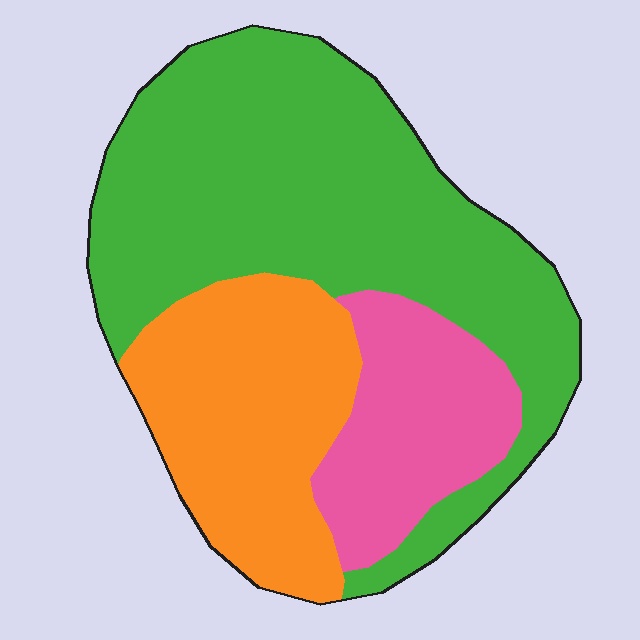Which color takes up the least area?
Pink, at roughly 20%.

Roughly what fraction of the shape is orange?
Orange takes up about one quarter (1/4) of the shape.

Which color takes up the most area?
Green, at roughly 55%.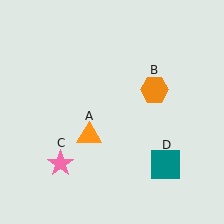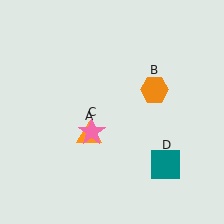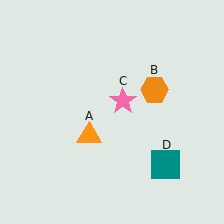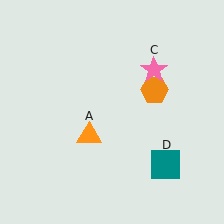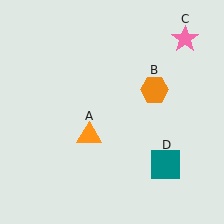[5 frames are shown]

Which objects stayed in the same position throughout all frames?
Orange triangle (object A) and orange hexagon (object B) and teal square (object D) remained stationary.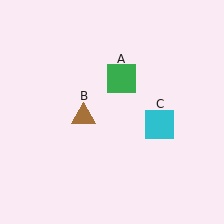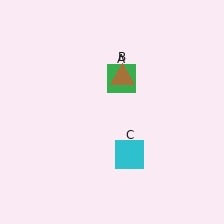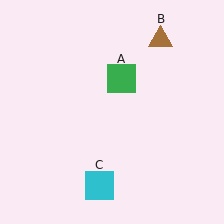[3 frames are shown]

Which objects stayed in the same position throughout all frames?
Green square (object A) remained stationary.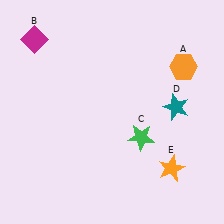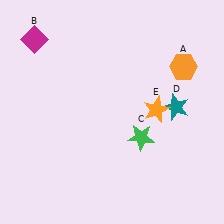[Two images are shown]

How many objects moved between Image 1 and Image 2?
1 object moved between the two images.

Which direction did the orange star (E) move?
The orange star (E) moved up.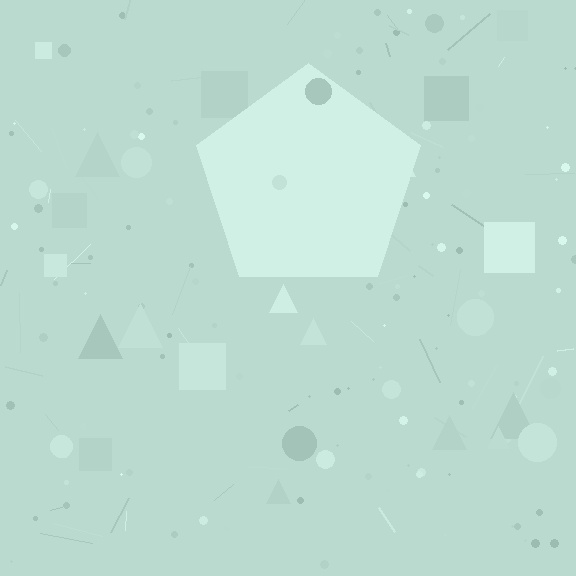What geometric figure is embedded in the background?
A pentagon is embedded in the background.